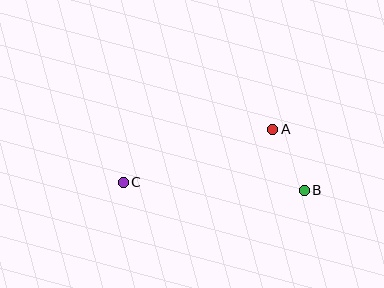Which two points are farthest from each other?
Points B and C are farthest from each other.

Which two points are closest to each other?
Points A and B are closest to each other.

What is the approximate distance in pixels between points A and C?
The distance between A and C is approximately 158 pixels.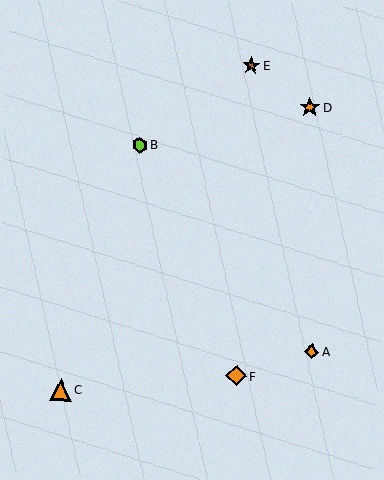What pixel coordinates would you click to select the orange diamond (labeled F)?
Click at (236, 376) to select the orange diamond F.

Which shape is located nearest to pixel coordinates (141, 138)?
The lime hexagon (labeled B) at (140, 145) is nearest to that location.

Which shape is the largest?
The orange triangle (labeled C) is the largest.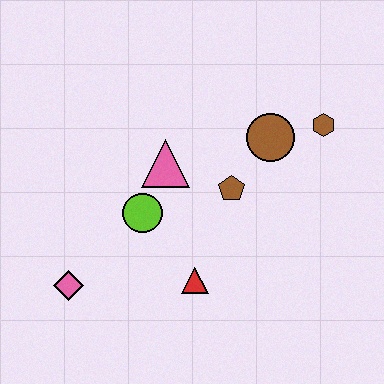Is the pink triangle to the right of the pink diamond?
Yes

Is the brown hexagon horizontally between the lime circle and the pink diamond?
No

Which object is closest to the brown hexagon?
The brown circle is closest to the brown hexagon.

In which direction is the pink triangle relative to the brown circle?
The pink triangle is to the left of the brown circle.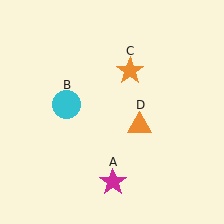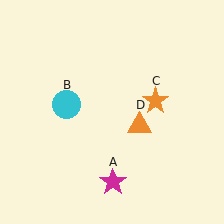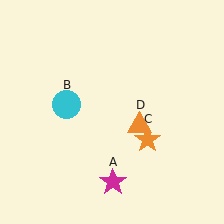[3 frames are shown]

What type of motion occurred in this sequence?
The orange star (object C) rotated clockwise around the center of the scene.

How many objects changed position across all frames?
1 object changed position: orange star (object C).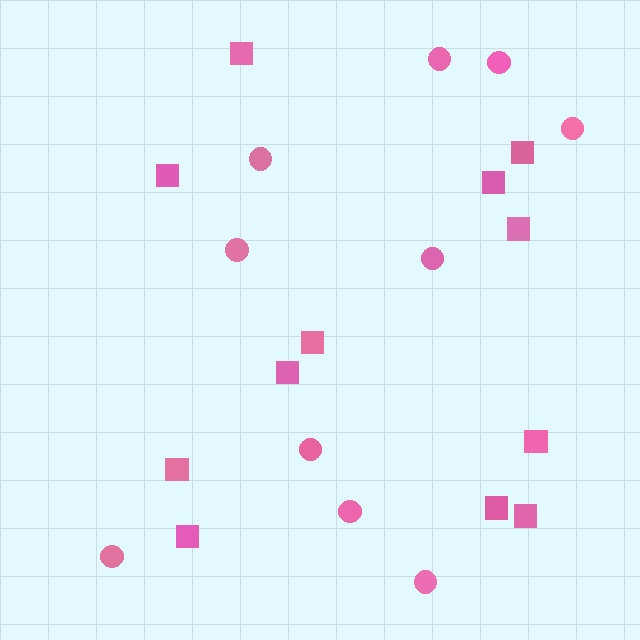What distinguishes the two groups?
There are 2 groups: one group of squares (12) and one group of circles (10).